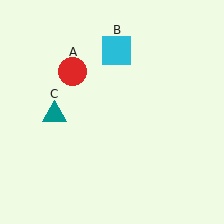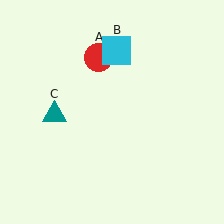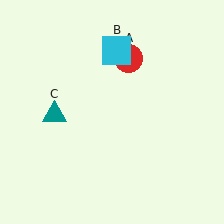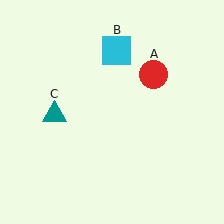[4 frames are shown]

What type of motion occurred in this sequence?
The red circle (object A) rotated clockwise around the center of the scene.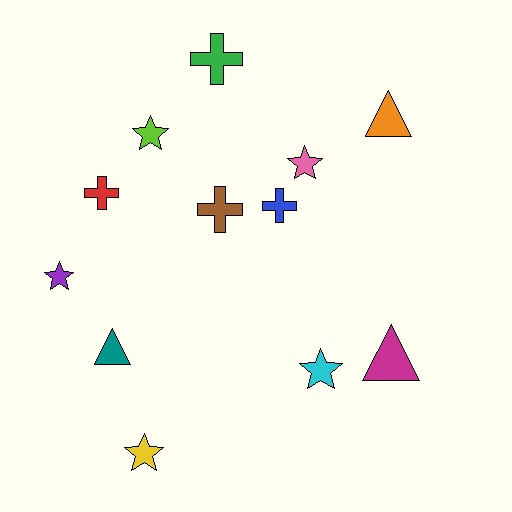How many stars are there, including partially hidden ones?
There are 5 stars.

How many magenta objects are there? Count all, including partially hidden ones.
There is 1 magenta object.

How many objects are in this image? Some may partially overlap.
There are 12 objects.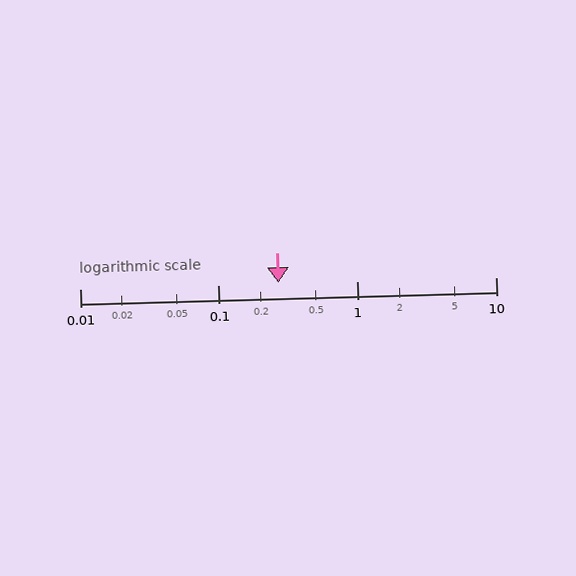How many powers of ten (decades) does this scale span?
The scale spans 3 decades, from 0.01 to 10.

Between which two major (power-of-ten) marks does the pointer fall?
The pointer is between 0.1 and 1.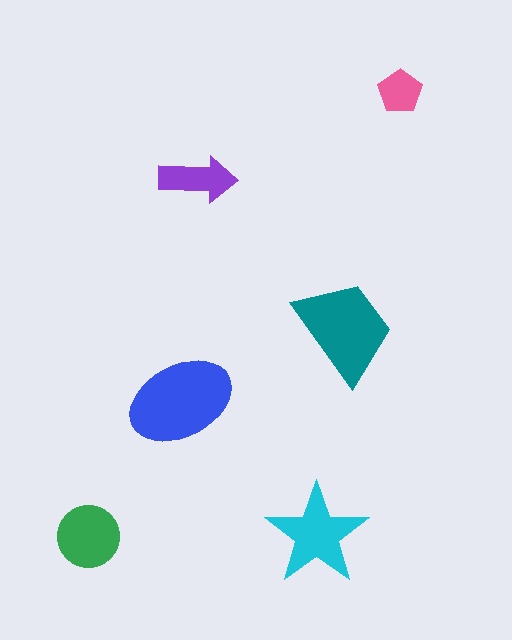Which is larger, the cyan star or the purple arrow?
The cyan star.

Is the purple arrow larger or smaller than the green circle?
Smaller.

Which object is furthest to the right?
The pink pentagon is rightmost.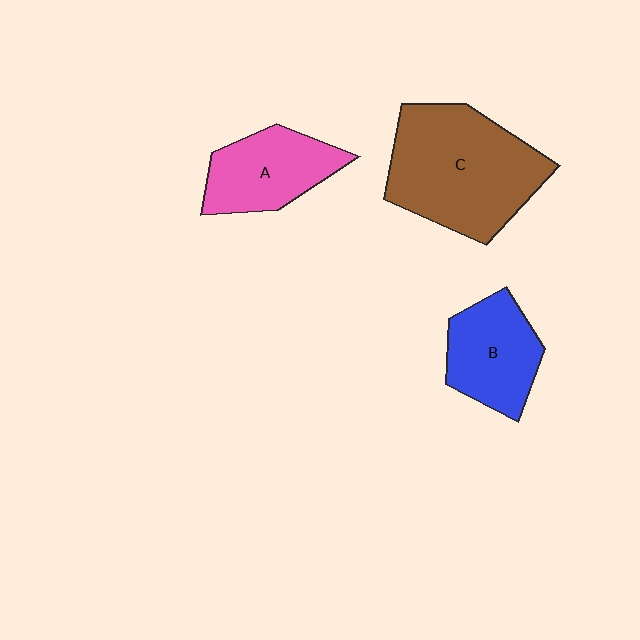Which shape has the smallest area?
Shape B (blue).